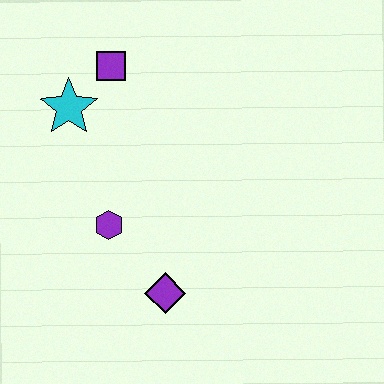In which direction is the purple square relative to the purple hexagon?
The purple square is above the purple hexagon.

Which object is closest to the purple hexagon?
The purple diamond is closest to the purple hexagon.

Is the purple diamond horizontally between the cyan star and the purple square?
No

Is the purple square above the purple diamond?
Yes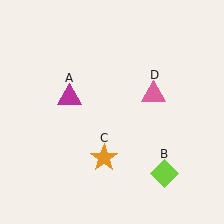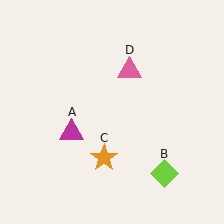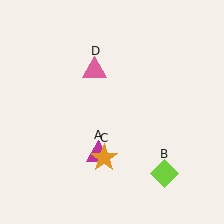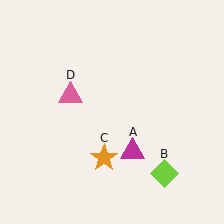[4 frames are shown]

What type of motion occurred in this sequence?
The magenta triangle (object A), pink triangle (object D) rotated counterclockwise around the center of the scene.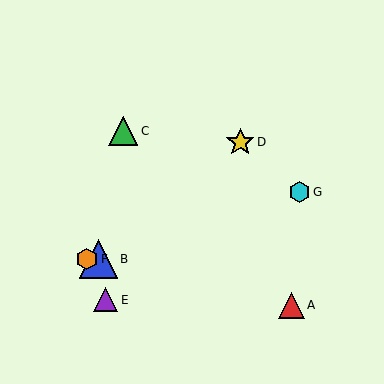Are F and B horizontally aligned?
Yes, both are at y≈259.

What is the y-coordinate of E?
Object E is at y≈300.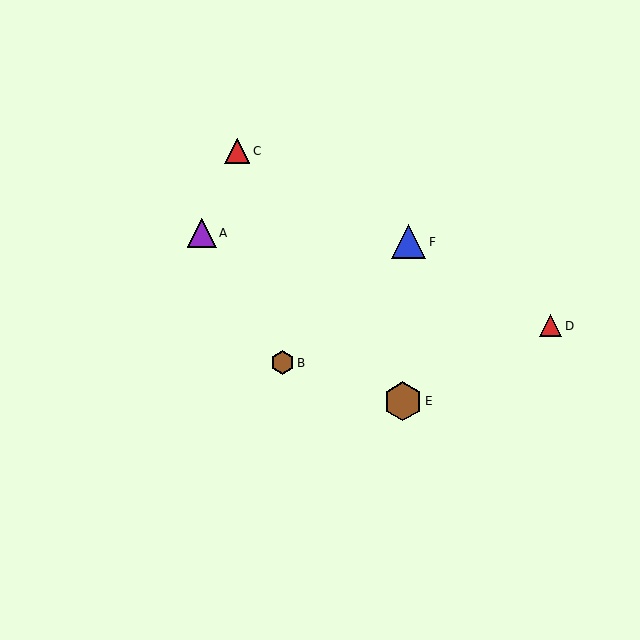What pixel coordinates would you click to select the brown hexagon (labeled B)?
Click at (283, 363) to select the brown hexagon B.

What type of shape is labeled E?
Shape E is a brown hexagon.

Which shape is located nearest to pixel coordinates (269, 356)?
The brown hexagon (labeled B) at (283, 363) is nearest to that location.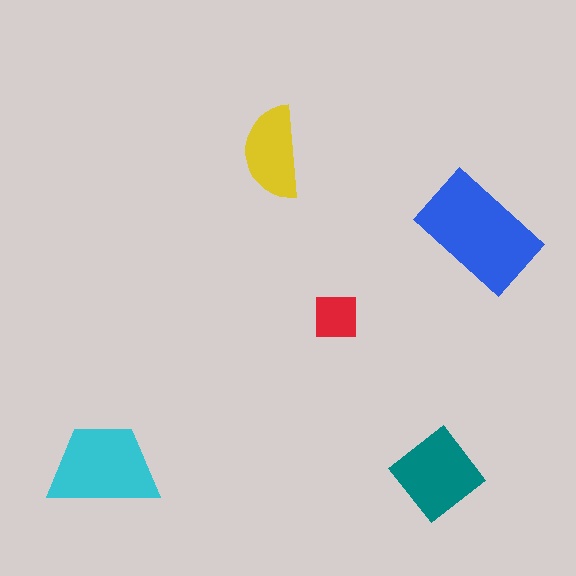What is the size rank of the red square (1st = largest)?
5th.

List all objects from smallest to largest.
The red square, the yellow semicircle, the teal diamond, the cyan trapezoid, the blue rectangle.